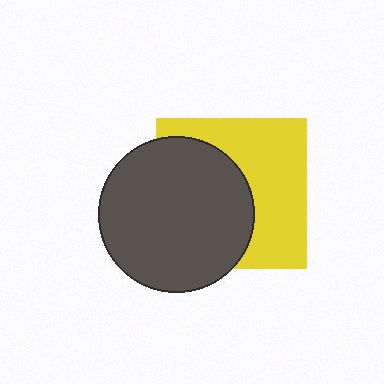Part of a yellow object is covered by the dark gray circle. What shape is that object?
It is a square.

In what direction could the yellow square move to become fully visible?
The yellow square could move right. That would shift it out from behind the dark gray circle entirely.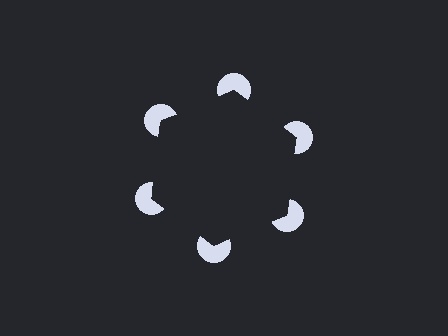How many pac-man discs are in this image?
There are 6 — one at each vertex of the illusory hexagon.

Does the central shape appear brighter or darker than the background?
It typically appears slightly darker than the background, even though no actual brightness change is drawn.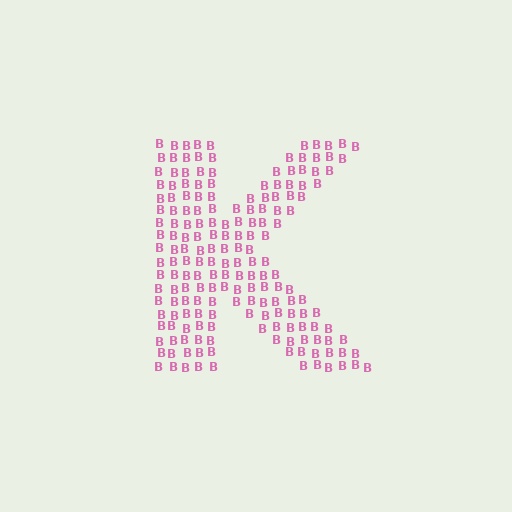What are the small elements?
The small elements are letter B's.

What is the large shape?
The large shape is the letter K.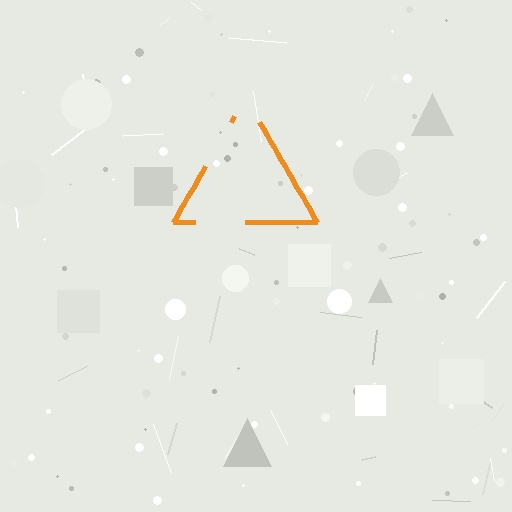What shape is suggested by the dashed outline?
The dashed outline suggests a triangle.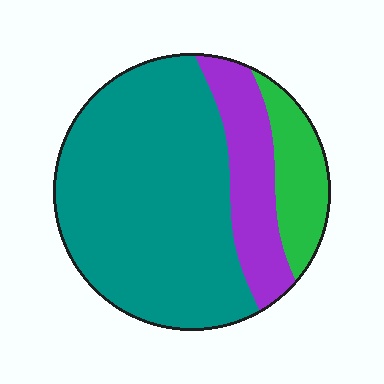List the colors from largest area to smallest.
From largest to smallest: teal, purple, green.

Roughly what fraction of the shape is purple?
Purple covers roughly 20% of the shape.